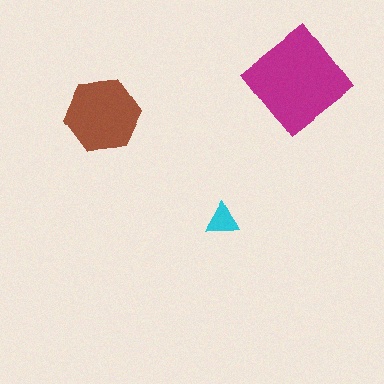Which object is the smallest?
The cyan triangle.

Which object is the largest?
The magenta diamond.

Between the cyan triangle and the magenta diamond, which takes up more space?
The magenta diamond.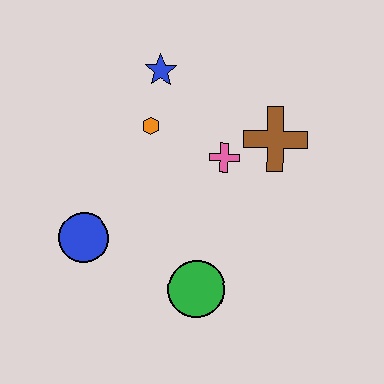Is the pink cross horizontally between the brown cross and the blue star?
Yes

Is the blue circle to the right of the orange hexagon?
No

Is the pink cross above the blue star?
No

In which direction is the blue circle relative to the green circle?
The blue circle is to the left of the green circle.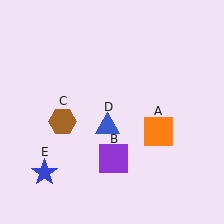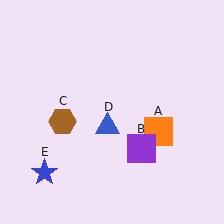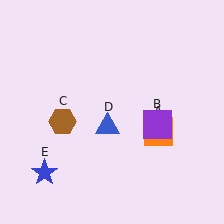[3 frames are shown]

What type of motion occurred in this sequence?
The purple square (object B) rotated counterclockwise around the center of the scene.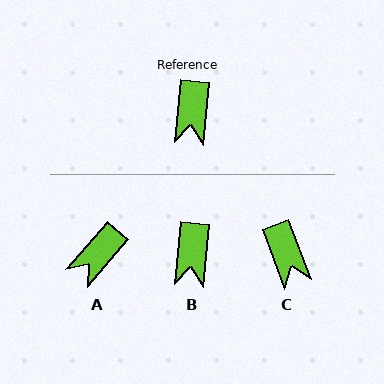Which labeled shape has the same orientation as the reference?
B.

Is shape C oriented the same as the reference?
No, it is off by about 26 degrees.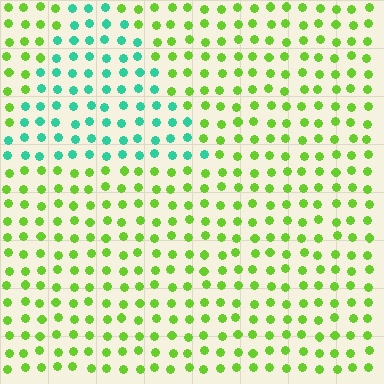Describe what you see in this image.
The image is filled with small lime elements in a uniform arrangement. A triangle-shaped region is visible where the elements are tinted to a slightly different hue, forming a subtle color boundary.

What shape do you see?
I see a triangle.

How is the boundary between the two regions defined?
The boundary is defined purely by a slight shift in hue (about 63 degrees). Spacing, size, and orientation are identical on both sides.